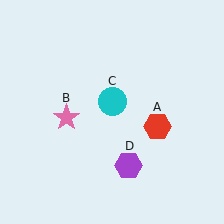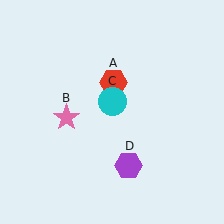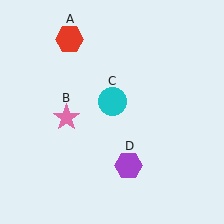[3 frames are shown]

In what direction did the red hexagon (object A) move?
The red hexagon (object A) moved up and to the left.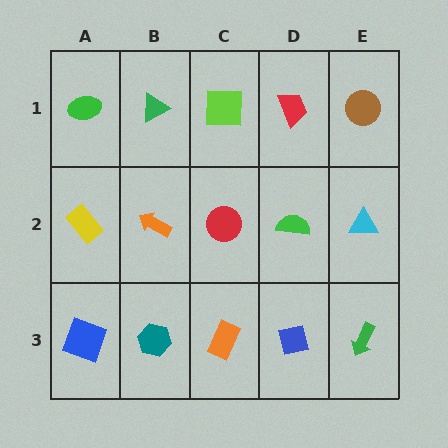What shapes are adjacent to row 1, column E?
A cyan triangle (row 2, column E), a red trapezoid (row 1, column D).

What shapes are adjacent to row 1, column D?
A green semicircle (row 2, column D), a lime square (row 1, column C), a brown circle (row 1, column E).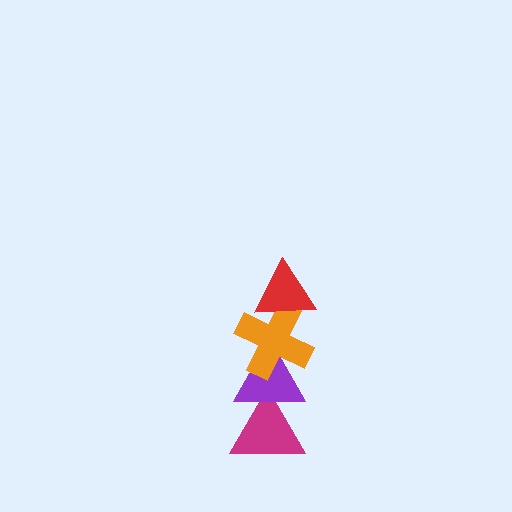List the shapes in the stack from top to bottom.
From top to bottom: the red triangle, the orange cross, the purple triangle, the magenta triangle.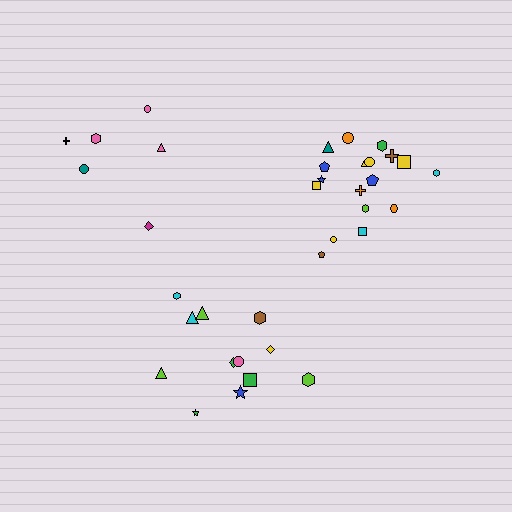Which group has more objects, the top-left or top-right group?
The top-right group.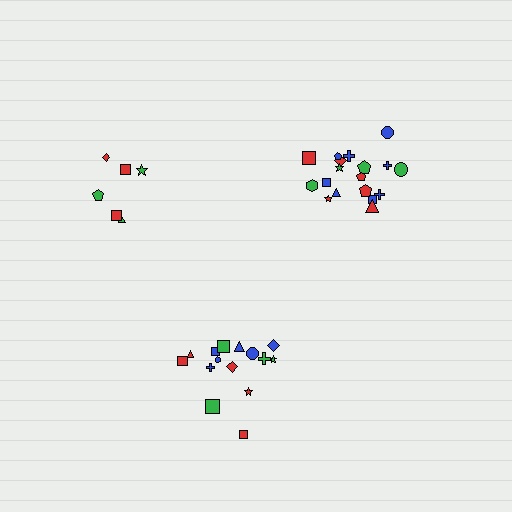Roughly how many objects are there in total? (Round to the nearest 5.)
Roughly 40 objects in total.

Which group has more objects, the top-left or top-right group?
The top-right group.